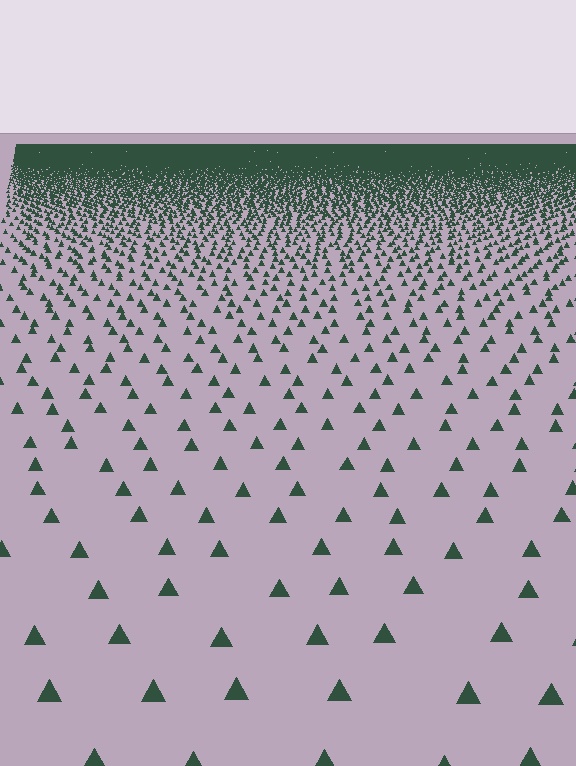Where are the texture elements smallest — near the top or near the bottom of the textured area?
Near the top.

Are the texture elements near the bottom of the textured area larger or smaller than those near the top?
Larger. Near the bottom, elements are closer to the viewer and appear at a bigger on-screen size.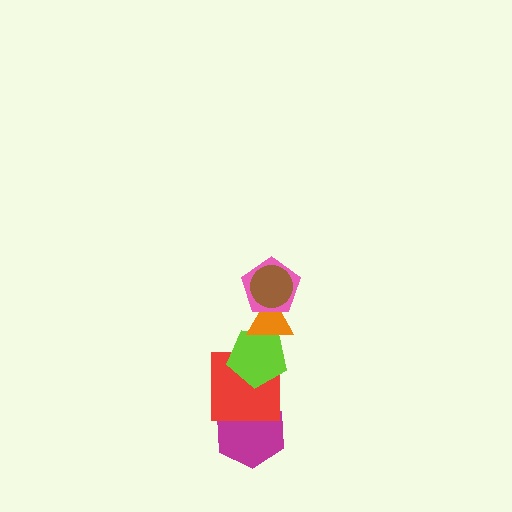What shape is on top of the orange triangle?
The pink pentagon is on top of the orange triangle.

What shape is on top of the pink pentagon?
The brown circle is on top of the pink pentagon.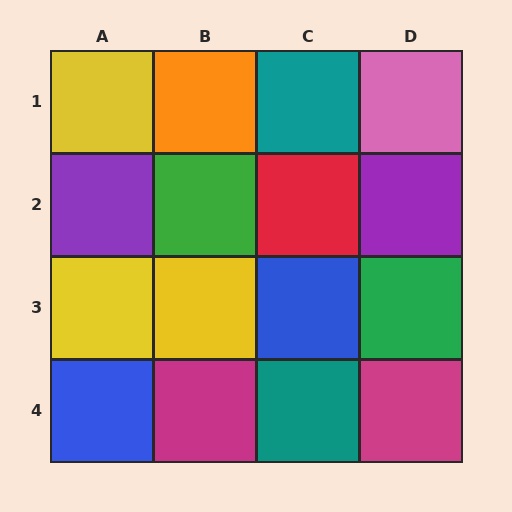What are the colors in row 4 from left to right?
Blue, magenta, teal, magenta.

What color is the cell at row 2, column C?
Red.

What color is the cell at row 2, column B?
Green.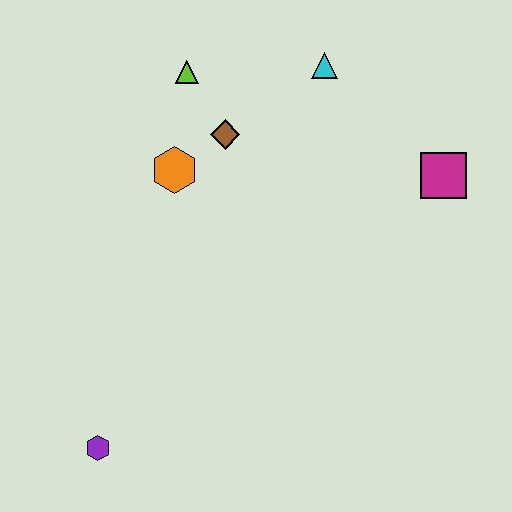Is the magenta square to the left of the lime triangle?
No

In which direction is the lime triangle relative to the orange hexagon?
The lime triangle is above the orange hexagon.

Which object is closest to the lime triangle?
The brown diamond is closest to the lime triangle.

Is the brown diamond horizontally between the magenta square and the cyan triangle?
No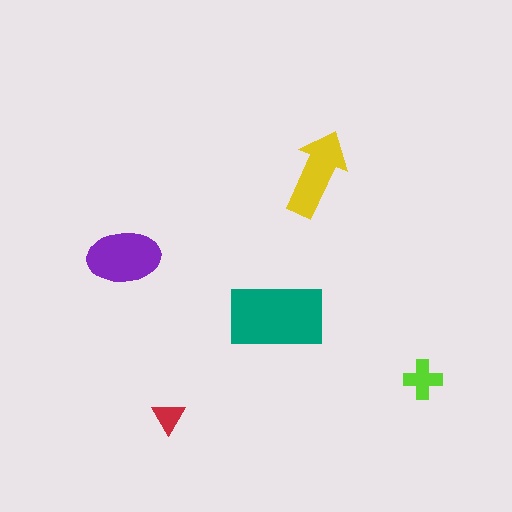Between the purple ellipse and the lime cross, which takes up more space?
The purple ellipse.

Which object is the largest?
The teal rectangle.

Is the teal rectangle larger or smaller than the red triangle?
Larger.